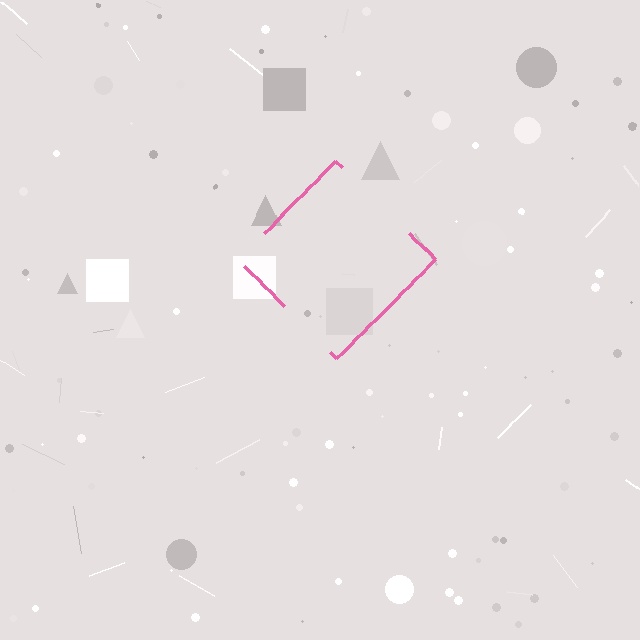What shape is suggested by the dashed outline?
The dashed outline suggests a diamond.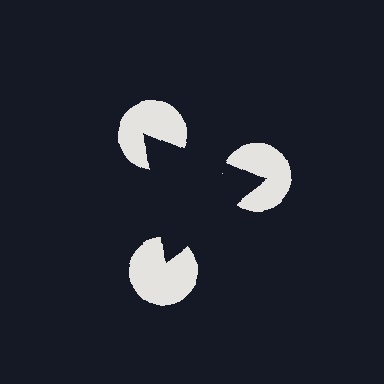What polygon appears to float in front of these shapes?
An illusory triangle — its edges are inferred from the aligned wedge cuts in the pac-man discs, not physically drawn.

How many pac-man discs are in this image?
There are 3 — one at each vertex of the illusory triangle.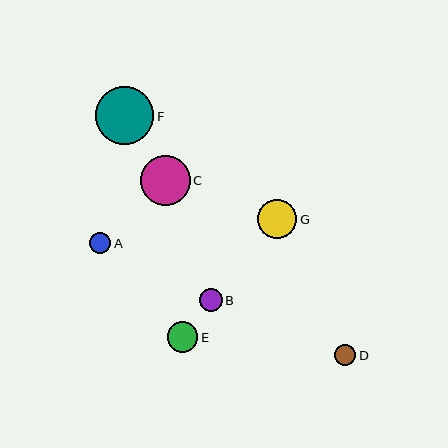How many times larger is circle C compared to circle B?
Circle C is approximately 2.1 times the size of circle B.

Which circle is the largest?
Circle F is the largest with a size of approximately 59 pixels.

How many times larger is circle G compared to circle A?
Circle G is approximately 1.9 times the size of circle A.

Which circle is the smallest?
Circle D is the smallest with a size of approximately 21 pixels.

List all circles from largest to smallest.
From largest to smallest: F, C, G, E, B, A, D.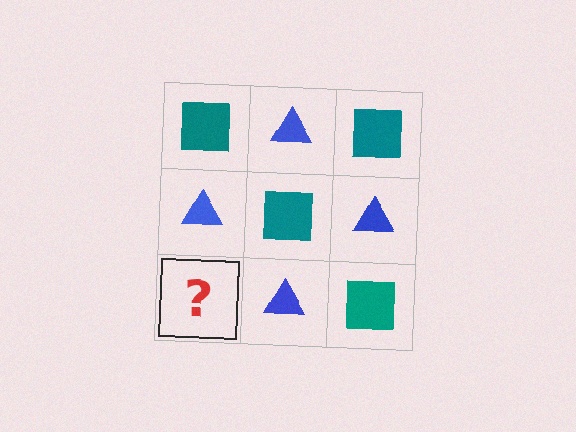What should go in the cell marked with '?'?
The missing cell should contain a teal square.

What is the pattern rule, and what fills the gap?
The rule is that it alternates teal square and blue triangle in a checkerboard pattern. The gap should be filled with a teal square.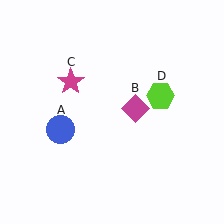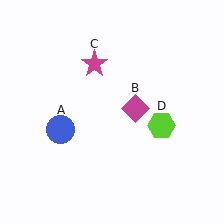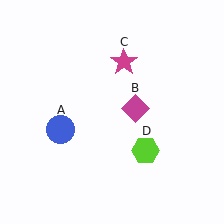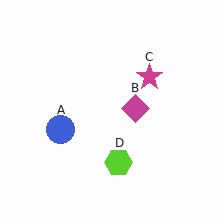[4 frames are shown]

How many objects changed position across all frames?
2 objects changed position: magenta star (object C), lime hexagon (object D).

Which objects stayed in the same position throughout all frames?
Blue circle (object A) and magenta diamond (object B) remained stationary.